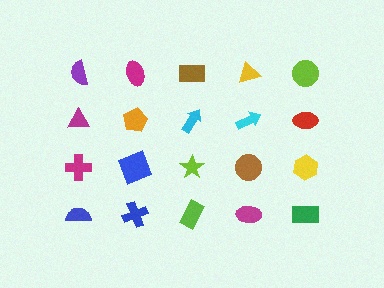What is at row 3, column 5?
A yellow hexagon.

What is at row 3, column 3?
A lime star.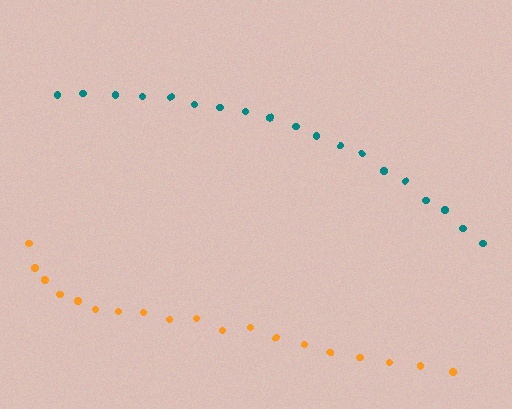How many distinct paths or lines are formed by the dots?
There are 2 distinct paths.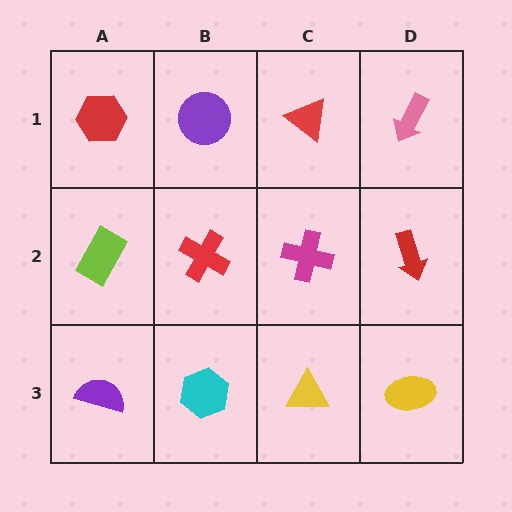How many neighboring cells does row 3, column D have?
2.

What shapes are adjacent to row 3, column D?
A red arrow (row 2, column D), a yellow triangle (row 3, column C).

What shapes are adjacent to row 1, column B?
A red cross (row 2, column B), a red hexagon (row 1, column A), a red triangle (row 1, column C).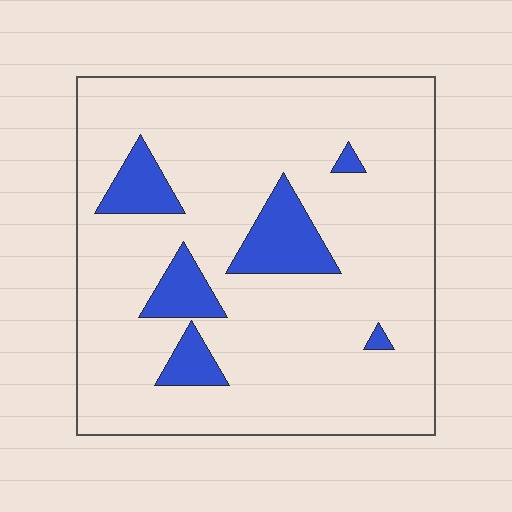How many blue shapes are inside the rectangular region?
6.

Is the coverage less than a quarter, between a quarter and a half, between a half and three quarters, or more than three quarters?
Less than a quarter.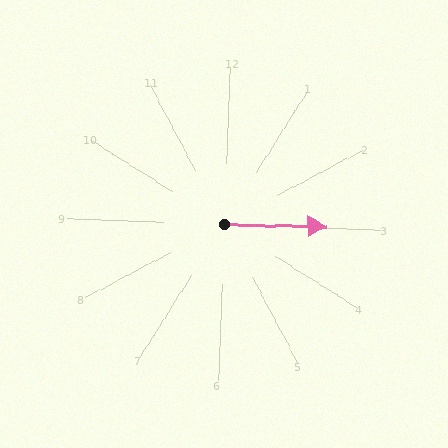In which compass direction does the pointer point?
East.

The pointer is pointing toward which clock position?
Roughly 3 o'clock.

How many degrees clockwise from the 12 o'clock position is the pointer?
Approximately 89 degrees.